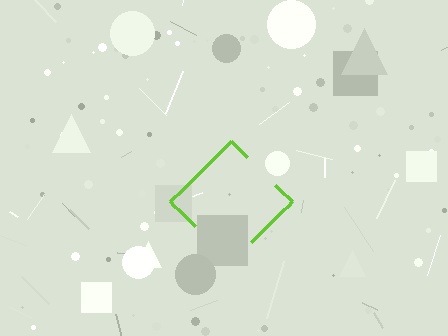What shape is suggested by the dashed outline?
The dashed outline suggests a diamond.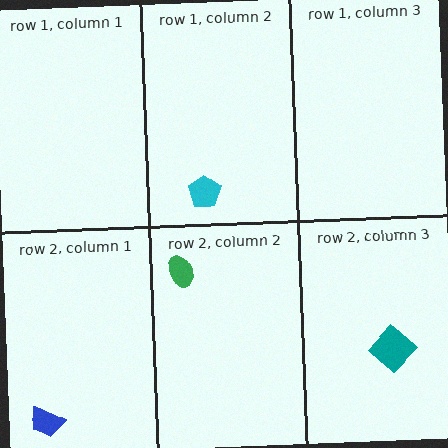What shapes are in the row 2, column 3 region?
The teal diamond.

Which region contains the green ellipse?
The row 2, column 2 region.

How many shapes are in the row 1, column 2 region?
1.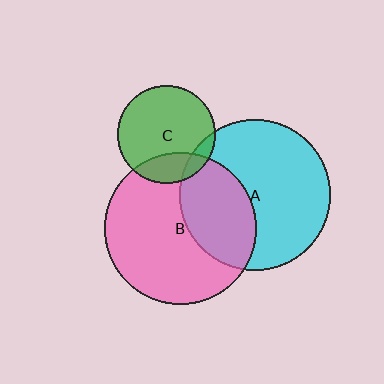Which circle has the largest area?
Circle B (pink).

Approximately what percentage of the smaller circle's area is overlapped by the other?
Approximately 35%.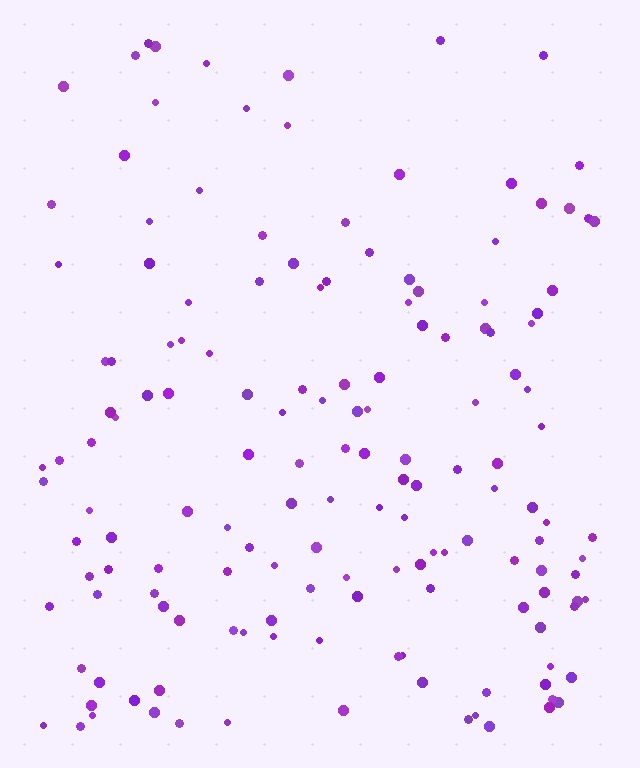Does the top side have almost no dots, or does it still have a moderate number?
Still a moderate number, just noticeably fewer than the bottom.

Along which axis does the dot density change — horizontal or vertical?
Vertical.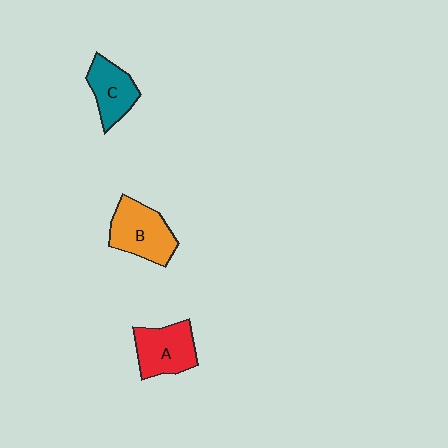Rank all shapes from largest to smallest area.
From largest to smallest: B (orange), A (red), C (teal).